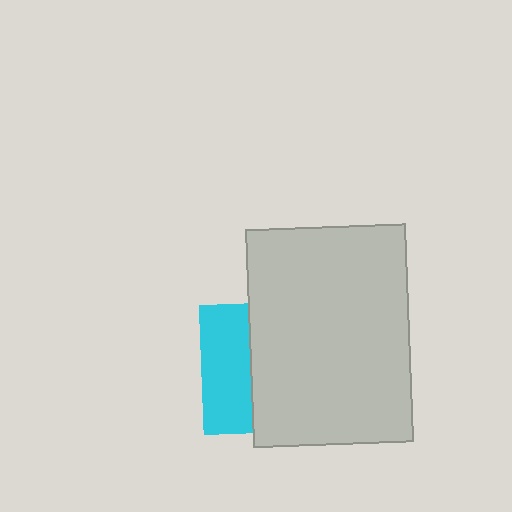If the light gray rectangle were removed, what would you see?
You would see the complete cyan square.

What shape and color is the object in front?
The object in front is a light gray rectangle.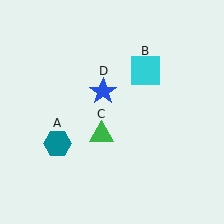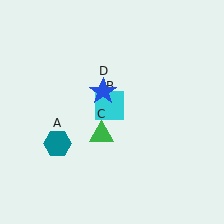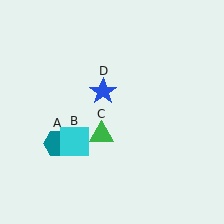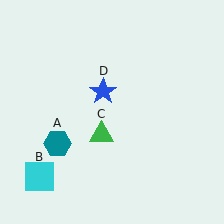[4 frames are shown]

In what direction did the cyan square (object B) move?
The cyan square (object B) moved down and to the left.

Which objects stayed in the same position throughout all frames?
Teal hexagon (object A) and green triangle (object C) and blue star (object D) remained stationary.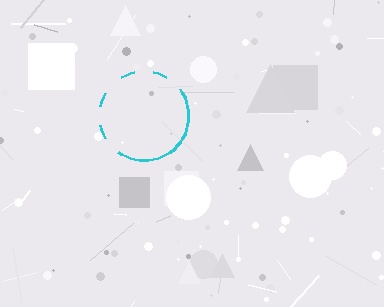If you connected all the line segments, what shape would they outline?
They would outline a circle.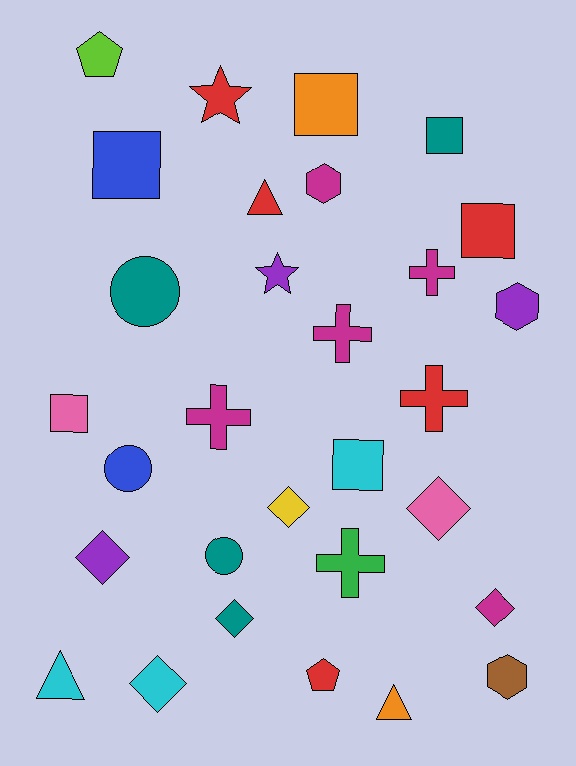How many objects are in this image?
There are 30 objects.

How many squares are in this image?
There are 6 squares.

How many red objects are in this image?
There are 5 red objects.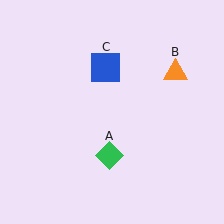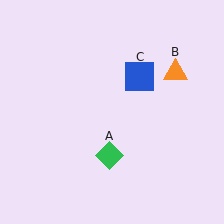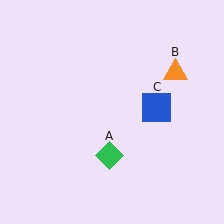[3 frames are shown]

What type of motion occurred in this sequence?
The blue square (object C) rotated clockwise around the center of the scene.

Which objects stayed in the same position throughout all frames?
Green diamond (object A) and orange triangle (object B) remained stationary.